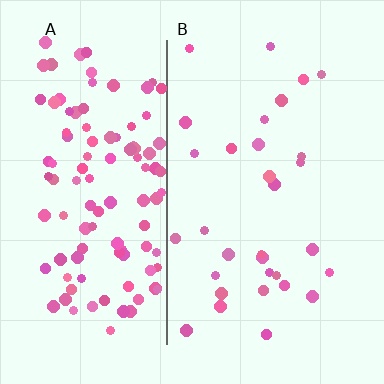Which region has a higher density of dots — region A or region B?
A (the left).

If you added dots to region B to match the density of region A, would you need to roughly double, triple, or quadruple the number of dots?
Approximately quadruple.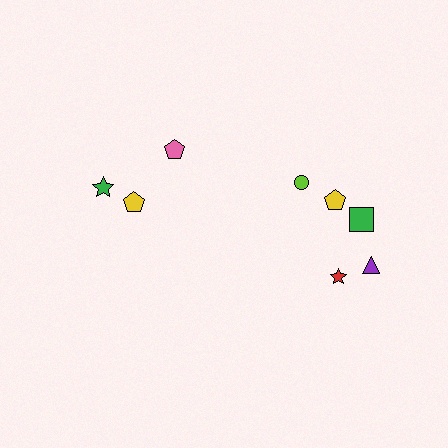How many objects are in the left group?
There are 3 objects.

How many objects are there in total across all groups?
There are 8 objects.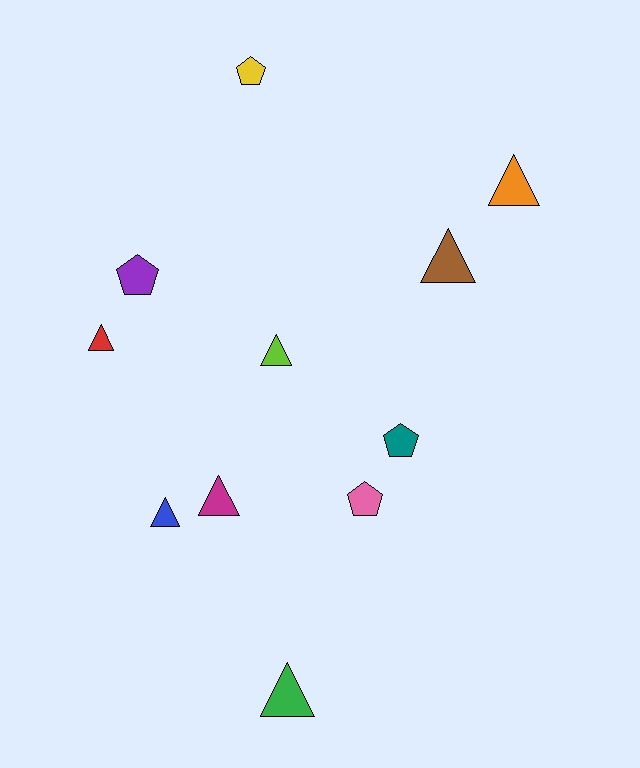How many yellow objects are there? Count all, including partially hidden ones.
There is 1 yellow object.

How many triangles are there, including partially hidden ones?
There are 7 triangles.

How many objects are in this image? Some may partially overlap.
There are 11 objects.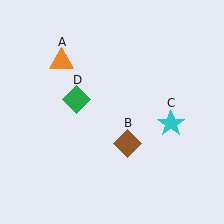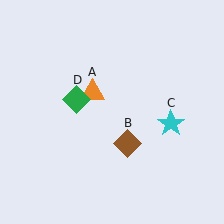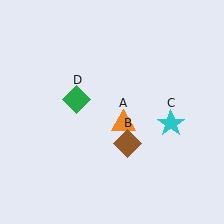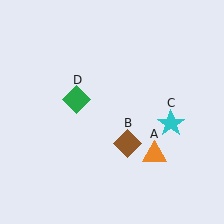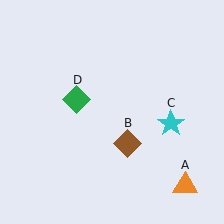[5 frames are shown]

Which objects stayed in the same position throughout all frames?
Brown diamond (object B) and cyan star (object C) and green diamond (object D) remained stationary.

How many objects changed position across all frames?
1 object changed position: orange triangle (object A).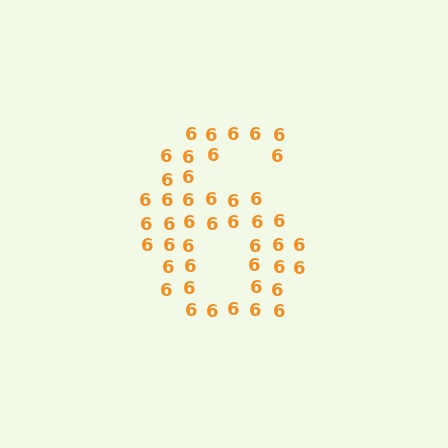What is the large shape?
The large shape is the digit 6.